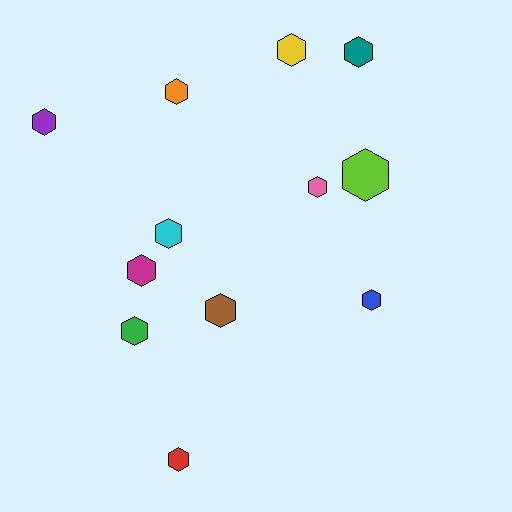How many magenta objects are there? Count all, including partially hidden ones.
There is 1 magenta object.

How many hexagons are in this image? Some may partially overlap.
There are 12 hexagons.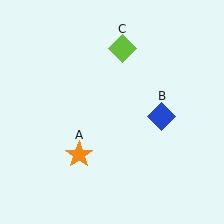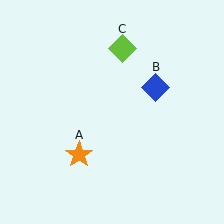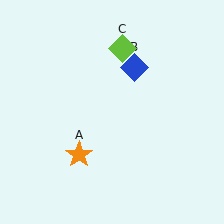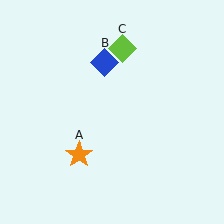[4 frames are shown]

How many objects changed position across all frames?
1 object changed position: blue diamond (object B).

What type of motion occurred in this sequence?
The blue diamond (object B) rotated counterclockwise around the center of the scene.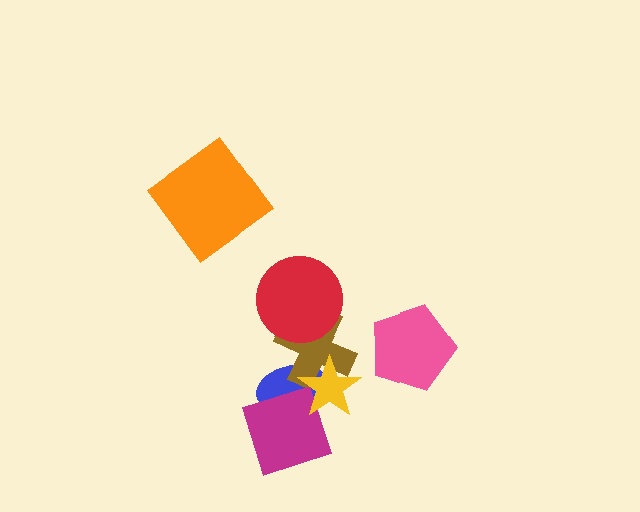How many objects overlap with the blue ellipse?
3 objects overlap with the blue ellipse.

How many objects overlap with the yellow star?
3 objects overlap with the yellow star.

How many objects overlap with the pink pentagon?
0 objects overlap with the pink pentagon.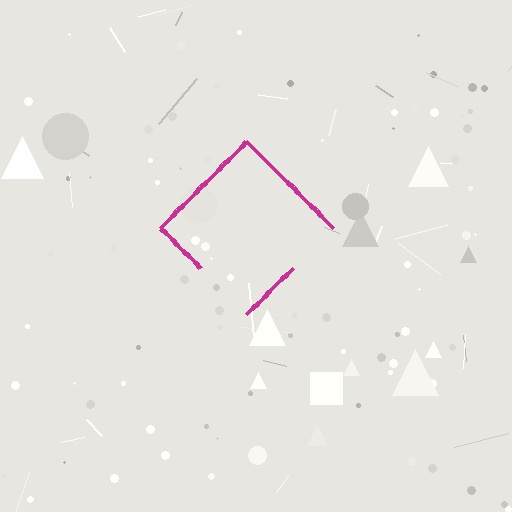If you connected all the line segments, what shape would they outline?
They would outline a diamond.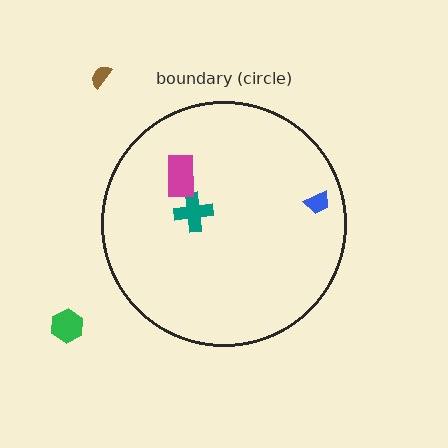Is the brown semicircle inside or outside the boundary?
Outside.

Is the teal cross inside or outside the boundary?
Inside.